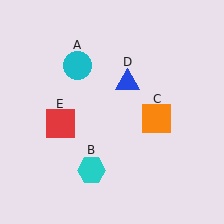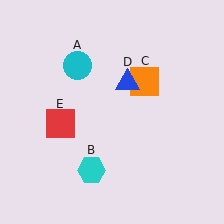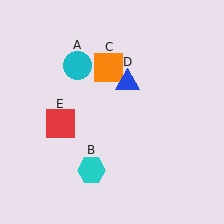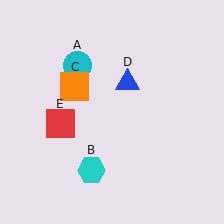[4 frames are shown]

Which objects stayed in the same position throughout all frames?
Cyan circle (object A) and cyan hexagon (object B) and blue triangle (object D) and red square (object E) remained stationary.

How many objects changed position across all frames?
1 object changed position: orange square (object C).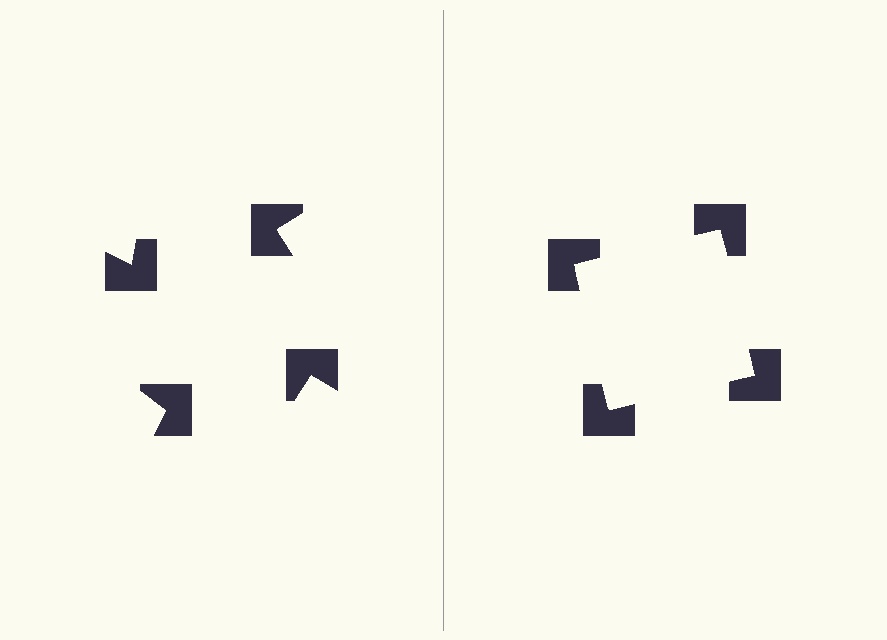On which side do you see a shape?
An illusory square appears on the right side. On the left side the wedge cuts are rotated, so no coherent shape forms.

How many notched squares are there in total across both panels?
8 — 4 on each side.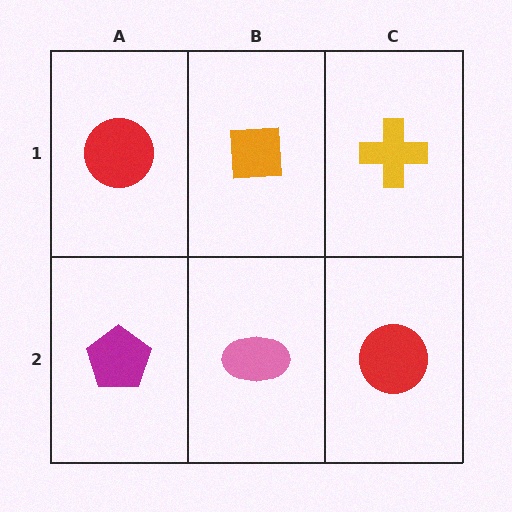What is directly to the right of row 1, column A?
An orange square.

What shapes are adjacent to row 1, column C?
A red circle (row 2, column C), an orange square (row 1, column B).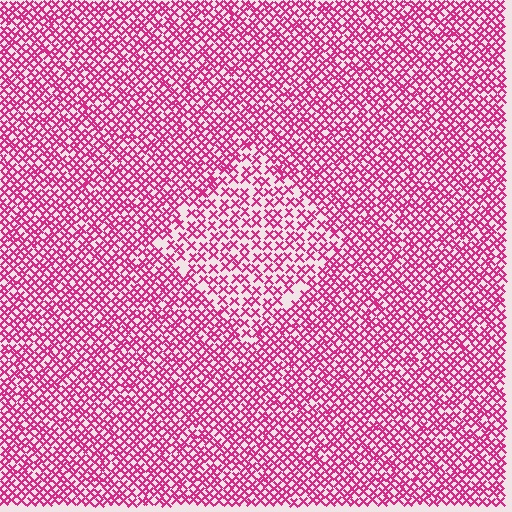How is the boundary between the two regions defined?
The boundary is defined by a change in element density (approximately 1.6x ratio). All elements are the same color, size, and shape.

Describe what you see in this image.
The image contains small magenta elements arranged at two different densities. A diamond-shaped region is visible where the elements are less densely packed than the surrounding area.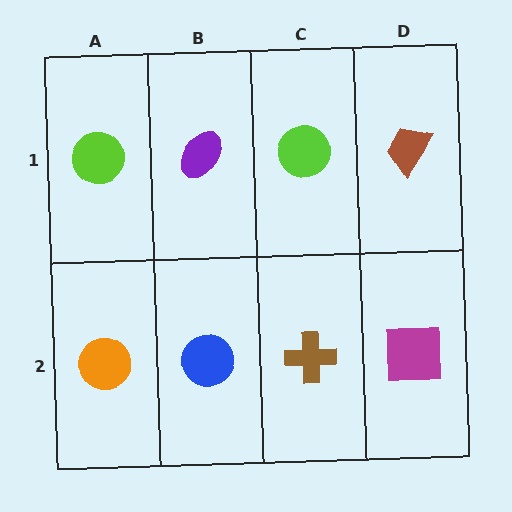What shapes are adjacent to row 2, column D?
A brown trapezoid (row 1, column D), a brown cross (row 2, column C).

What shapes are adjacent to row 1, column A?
An orange circle (row 2, column A), a purple ellipse (row 1, column B).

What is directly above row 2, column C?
A lime circle.